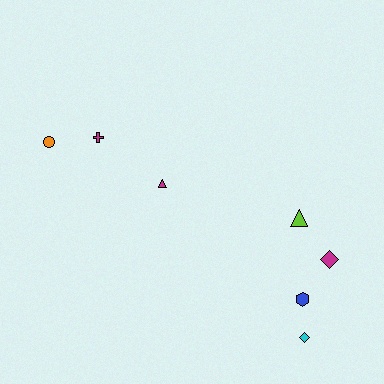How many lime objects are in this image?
There is 1 lime object.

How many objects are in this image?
There are 7 objects.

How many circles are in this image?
There is 1 circle.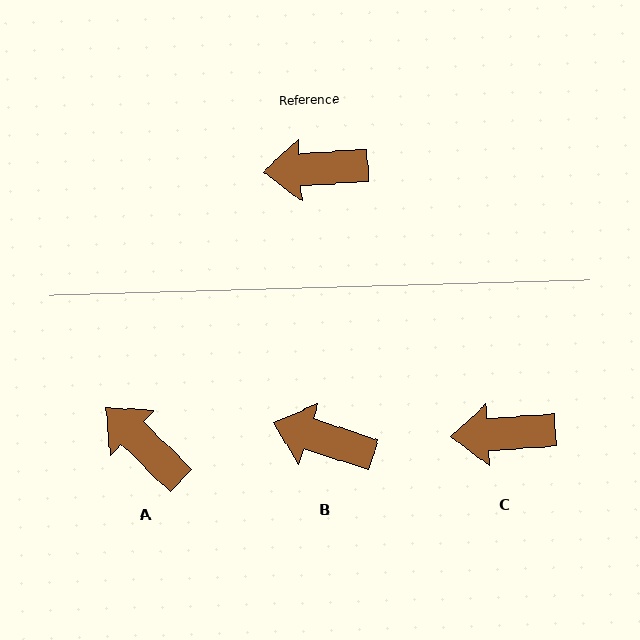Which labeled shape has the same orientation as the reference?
C.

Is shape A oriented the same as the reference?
No, it is off by about 48 degrees.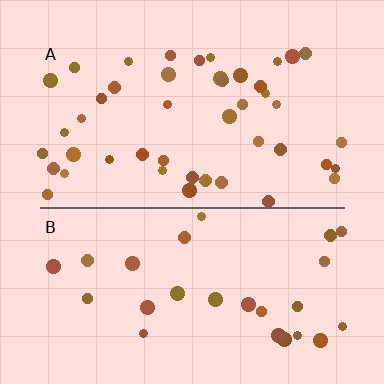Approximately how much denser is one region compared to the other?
Approximately 1.7× — region A over region B.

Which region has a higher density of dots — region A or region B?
A (the top).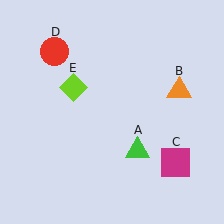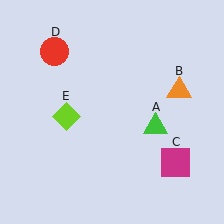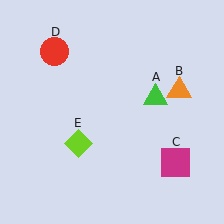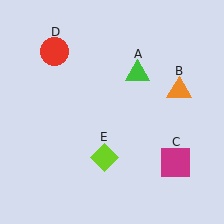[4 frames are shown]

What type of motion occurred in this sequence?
The green triangle (object A), lime diamond (object E) rotated counterclockwise around the center of the scene.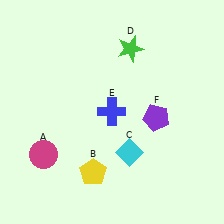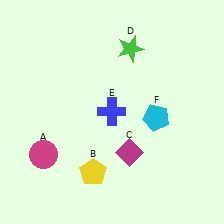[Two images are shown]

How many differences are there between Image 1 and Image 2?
There are 2 differences between the two images.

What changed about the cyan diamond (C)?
In Image 1, C is cyan. In Image 2, it changed to magenta.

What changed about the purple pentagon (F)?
In Image 1, F is purple. In Image 2, it changed to cyan.